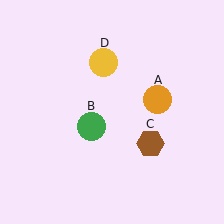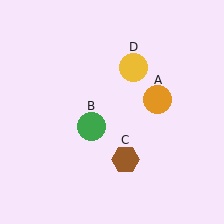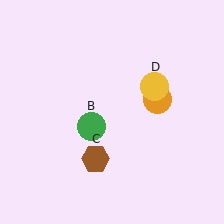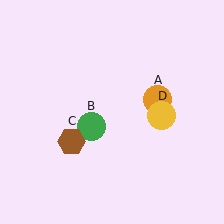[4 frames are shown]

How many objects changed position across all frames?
2 objects changed position: brown hexagon (object C), yellow circle (object D).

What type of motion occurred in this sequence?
The brown hexagon (object C), yellow circle (object D) rotated clockwise around the center of the scene.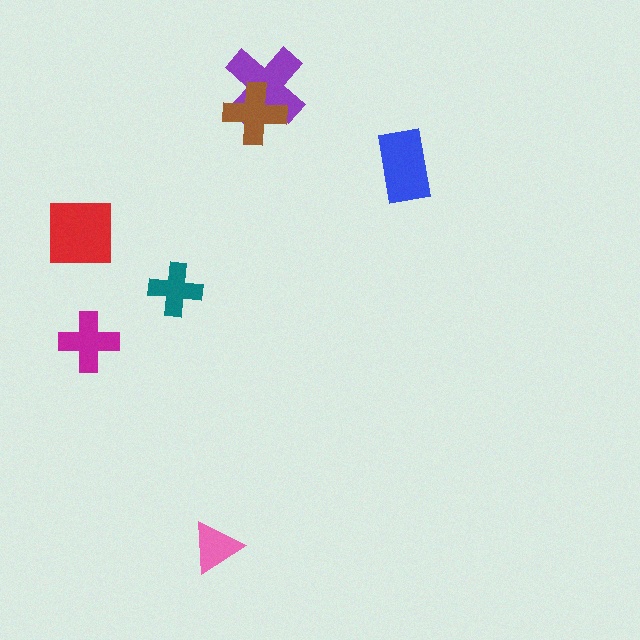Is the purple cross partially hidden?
Yes, it is partially covered by another shape.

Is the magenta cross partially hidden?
No, no other shape covers it.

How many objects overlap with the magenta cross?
0 objects overlap with the magenta cross.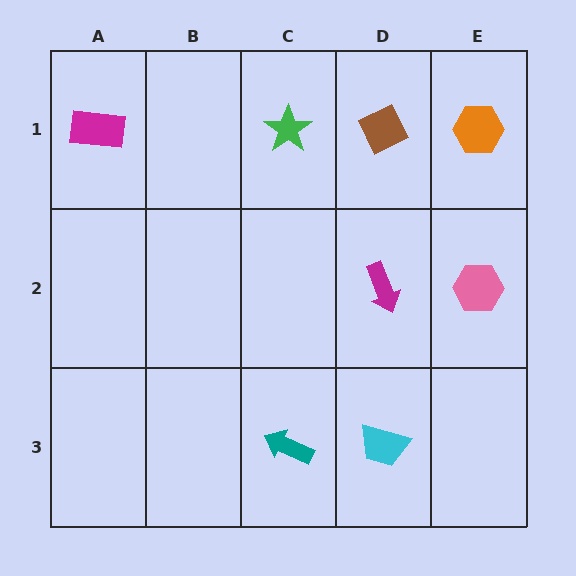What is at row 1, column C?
A green star.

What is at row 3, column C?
A teal arrow.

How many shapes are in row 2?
2 shapes.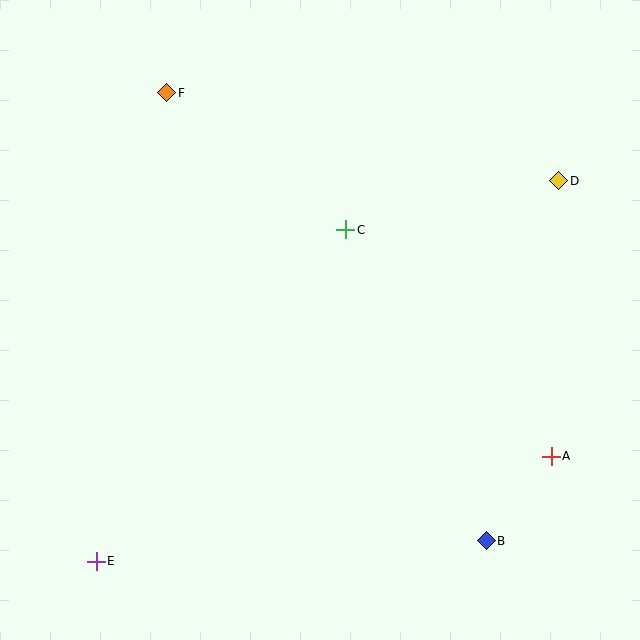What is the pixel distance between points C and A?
The distance between C and A is 306 pixels.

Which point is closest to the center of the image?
Point C at (346, 230) is closest to the center.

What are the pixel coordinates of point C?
Point C is at (346, 230).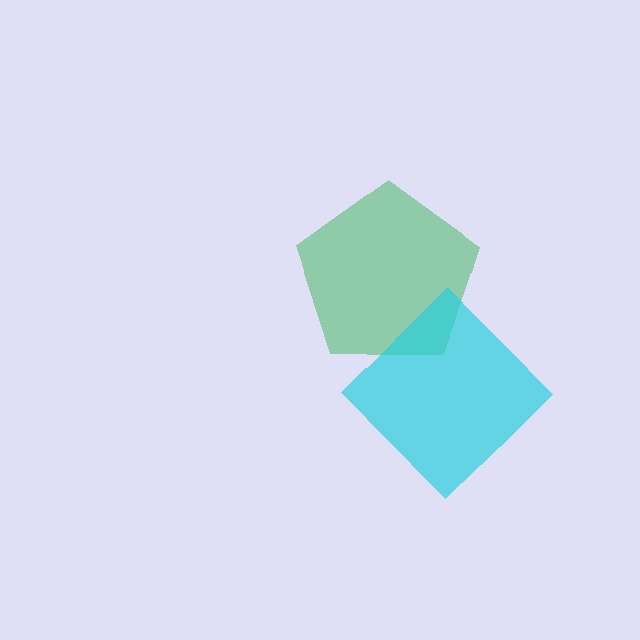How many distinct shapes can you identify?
There are 2 distinct shapes: a green pentagon, a cyan diamond.